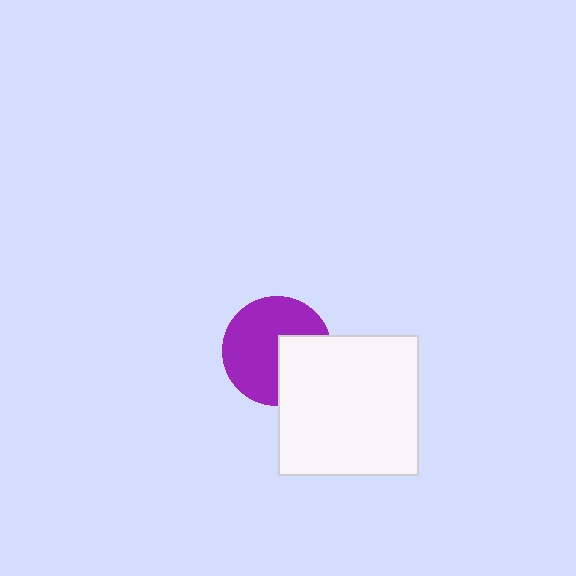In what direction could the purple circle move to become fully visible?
The purple circle could move left. That would shift it out from behind the white square entirely.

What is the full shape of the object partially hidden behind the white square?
The partially hidden object is a purple circle.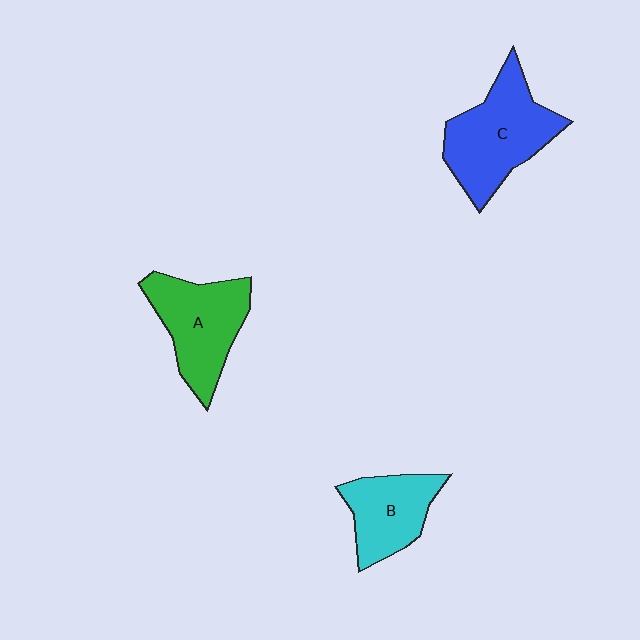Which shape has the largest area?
Shape C (blue).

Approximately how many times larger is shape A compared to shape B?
Approximately 1.3 times.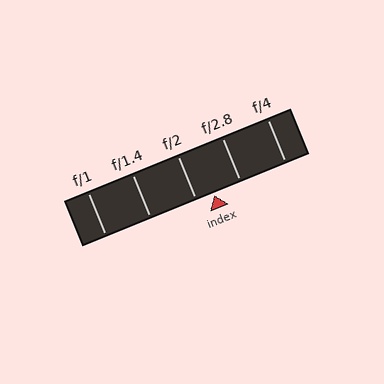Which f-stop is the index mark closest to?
The index mark is closest to f/2.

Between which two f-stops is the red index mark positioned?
The index mark is between f/2 and f/2.8.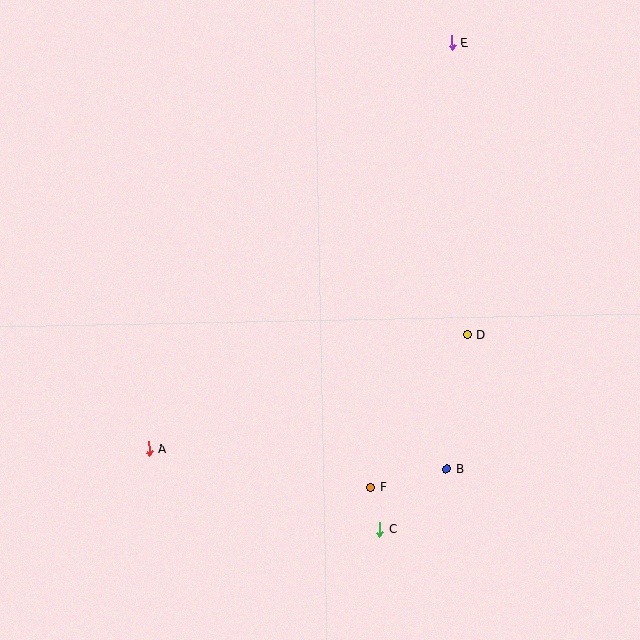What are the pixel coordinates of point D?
Point D is at (467, 335).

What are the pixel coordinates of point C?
Point C is at (380, 529).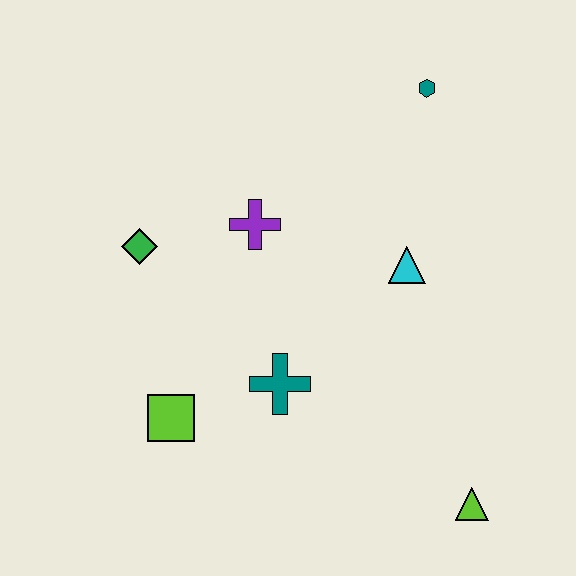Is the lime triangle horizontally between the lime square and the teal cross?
No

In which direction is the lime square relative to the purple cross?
The lime square is below the purple cross.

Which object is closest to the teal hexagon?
The cyan triangle is closest to the teal hexagon.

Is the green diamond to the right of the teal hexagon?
No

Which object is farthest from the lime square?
The teal hexagon is farthest from the lime square.